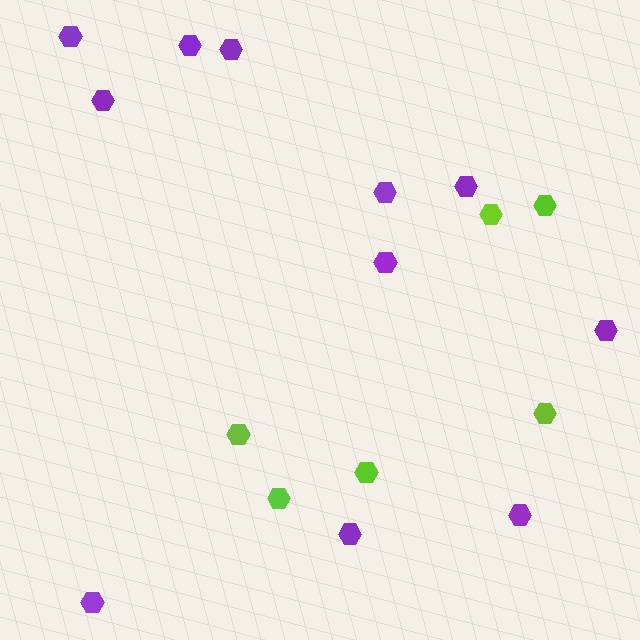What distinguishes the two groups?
There are 2 groups: one group of purple hexagons (11) and one group of lime hexagons (6).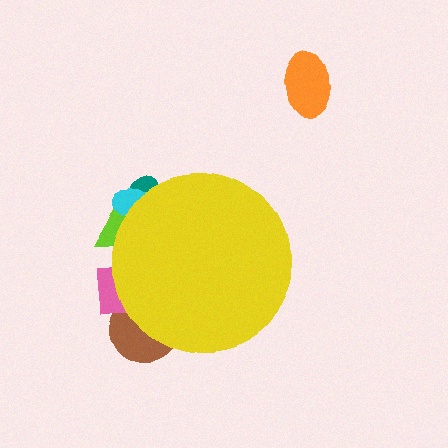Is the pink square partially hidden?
Yes, the pink square is partially hidden behind the yellow circle.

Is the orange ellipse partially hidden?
No, the orange ellipse is fully visible.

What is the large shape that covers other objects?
A yellow circle.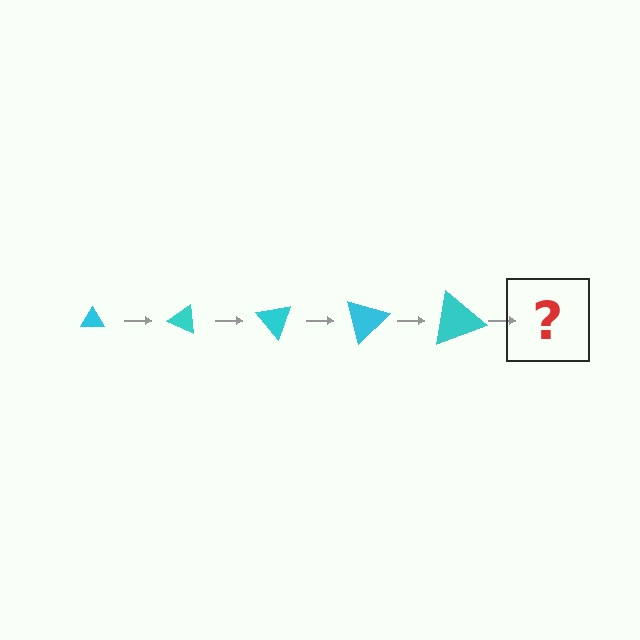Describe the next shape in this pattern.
It should be a triangle, larger than the previous one and rotated 125 degrees from the start.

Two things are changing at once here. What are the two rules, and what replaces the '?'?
The two rules are that the triangle grows larger each step and it rotates 25 degrees each step. The '?' should be a triangle, larger than the previous one and rotated 125 degrees from the start.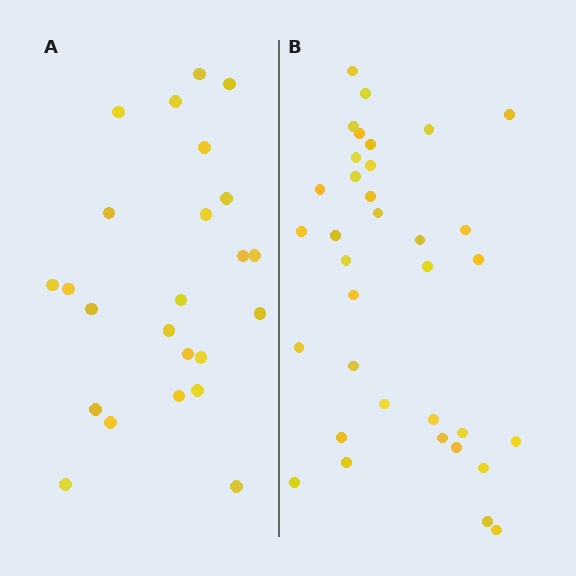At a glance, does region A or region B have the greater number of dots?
Region B (the right region) has more dots.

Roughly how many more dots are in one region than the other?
Region B has roughly 12 or so more dots than region A.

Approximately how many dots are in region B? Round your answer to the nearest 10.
About 40 dots. (The exact count is 35, which rounds to 40.)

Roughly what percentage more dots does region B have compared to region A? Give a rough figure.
About 45% more.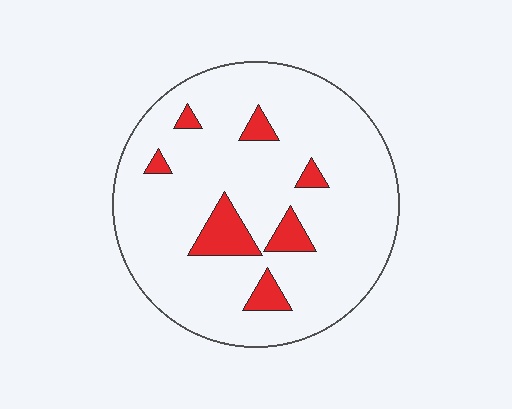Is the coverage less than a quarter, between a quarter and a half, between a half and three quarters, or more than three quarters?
Less than a quarter.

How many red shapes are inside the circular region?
7.